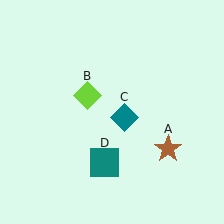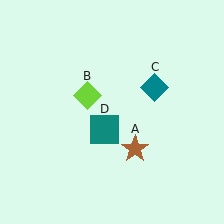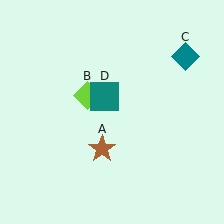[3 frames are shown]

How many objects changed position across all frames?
3 objects changed position: brown star (object A), teal diamond (object C), teal square (object D).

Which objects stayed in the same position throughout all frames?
Lime diamond (object B) remained stationary.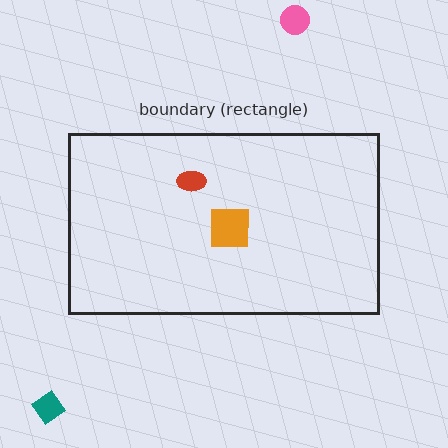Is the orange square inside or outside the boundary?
Inside.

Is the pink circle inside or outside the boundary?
Outside.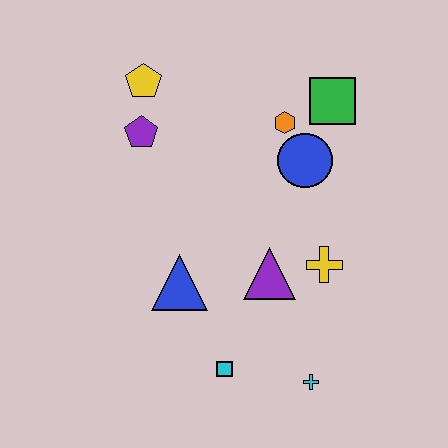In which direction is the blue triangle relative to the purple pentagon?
The blue triangle is below the purple pentagon.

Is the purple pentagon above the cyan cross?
Yes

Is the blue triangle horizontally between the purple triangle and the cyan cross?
No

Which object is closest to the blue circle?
The orange hexagon is closest to the blue circle.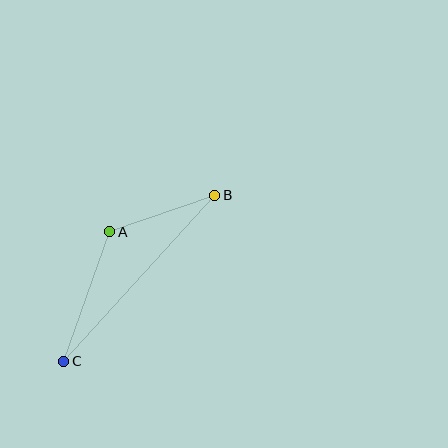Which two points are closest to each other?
Points A and B are closest to each other.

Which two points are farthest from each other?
Points B and C are farthest from each other.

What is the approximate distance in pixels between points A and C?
The distance between A and C is approximately 138 pixels.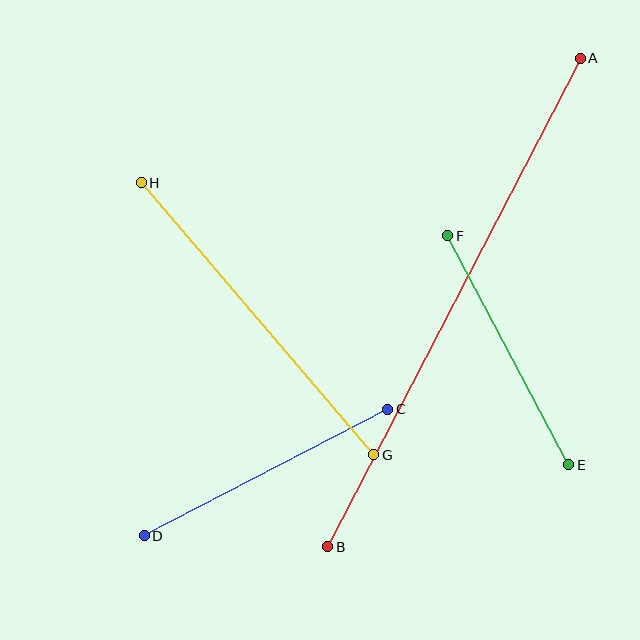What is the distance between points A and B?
The distance is approximately 550 pixels.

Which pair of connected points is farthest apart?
Points A and B are farthest apart.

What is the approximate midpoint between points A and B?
The midpoint is at approximately (454, 302) pixels.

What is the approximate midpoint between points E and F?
The midpoint is at approximately (508, 350) pixels.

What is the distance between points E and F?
The distance is approximately 259 pixels.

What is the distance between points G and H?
The distance is approximately 358 pixels.